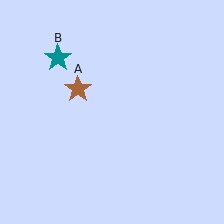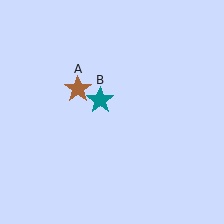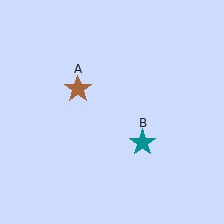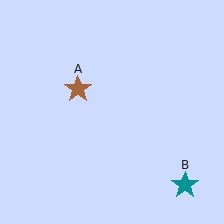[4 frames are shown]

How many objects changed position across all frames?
1 object changed position: teal star (object B).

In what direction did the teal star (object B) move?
The teal star (object B) moved down and to the right.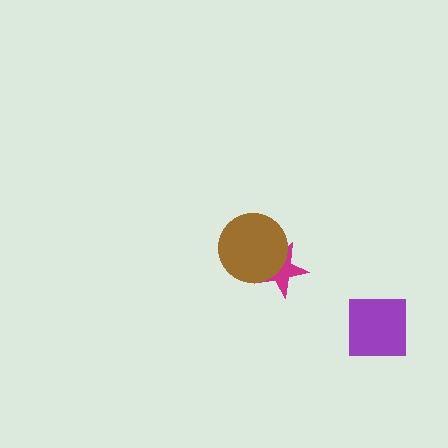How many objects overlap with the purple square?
0 objects overlap with the purple square.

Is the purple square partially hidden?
No, no other shape covers it.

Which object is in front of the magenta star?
The brown circle is in front of the magenta star.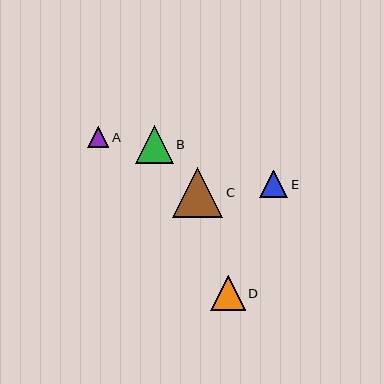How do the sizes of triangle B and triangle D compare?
Triangle B and triangle D are approximately the same size.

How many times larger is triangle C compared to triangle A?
Triangle C is approximately 2.3 times the size of triangle A.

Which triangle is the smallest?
Triangle A is the smallest with a size of approximately 21 pixels.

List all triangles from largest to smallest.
From largest to smallest: C, B, D, E, A.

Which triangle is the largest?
Triangle C is the largest with a size of approximately 50 pixels.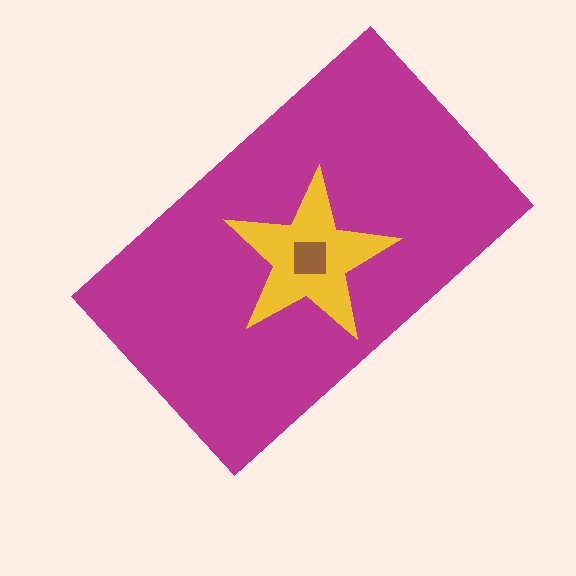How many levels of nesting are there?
3.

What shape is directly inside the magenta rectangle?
The yellow star.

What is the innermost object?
The brown square.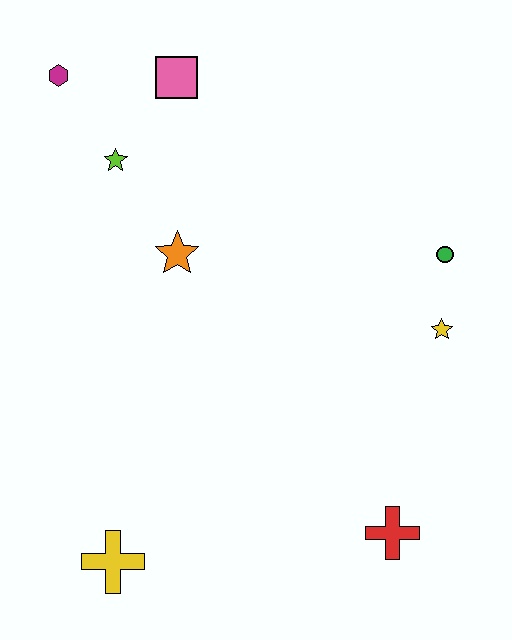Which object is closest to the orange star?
The lime star is closest to the orange star.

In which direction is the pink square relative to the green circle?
The pink square is to the left of the green circle.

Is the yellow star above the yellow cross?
Yes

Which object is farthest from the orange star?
The red cross is farthest from the orange star.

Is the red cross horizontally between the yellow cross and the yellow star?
Yes